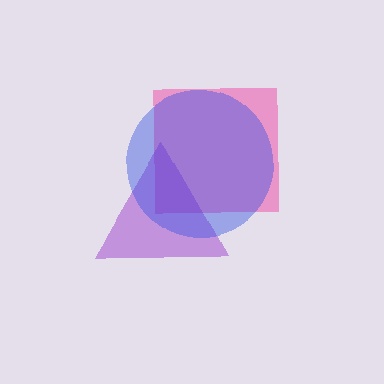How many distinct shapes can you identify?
There are 3 distinct shapes: a pink square, a purple triangle, a blue circle.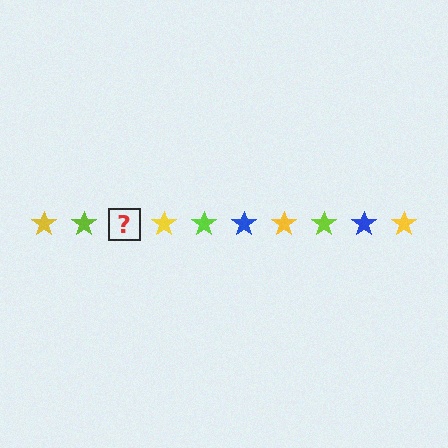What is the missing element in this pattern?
The missing element is a blue star.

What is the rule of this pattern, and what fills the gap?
The rule is that the pattern cycles through yellow, lime, blue stars. The gap should be filled with a blue star.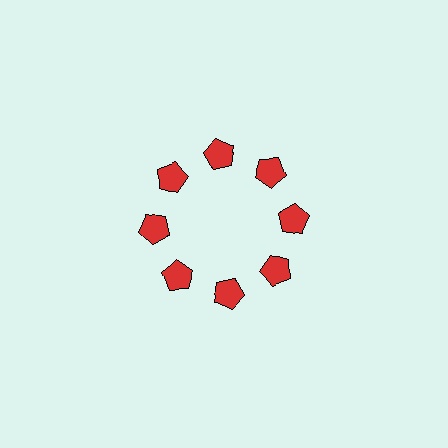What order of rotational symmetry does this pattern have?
This pattern has 8-fold rotational symmetry.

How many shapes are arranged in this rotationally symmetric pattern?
There are 8 shapes, arranged in 8 groups of 1.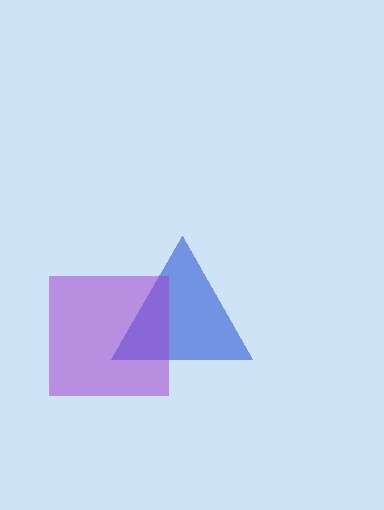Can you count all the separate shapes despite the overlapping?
Yes, there are 2 separate shapes.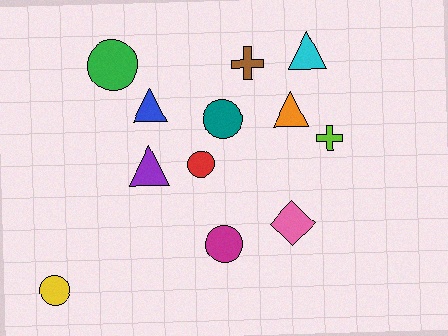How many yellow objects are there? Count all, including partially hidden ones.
There is 1 yellow object.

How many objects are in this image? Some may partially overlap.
There are 12 objects.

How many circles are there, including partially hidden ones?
There are 5 circles.